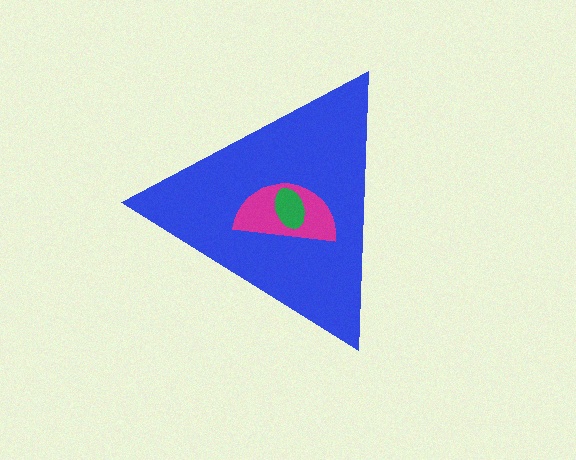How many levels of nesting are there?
3.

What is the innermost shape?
The green ellipse.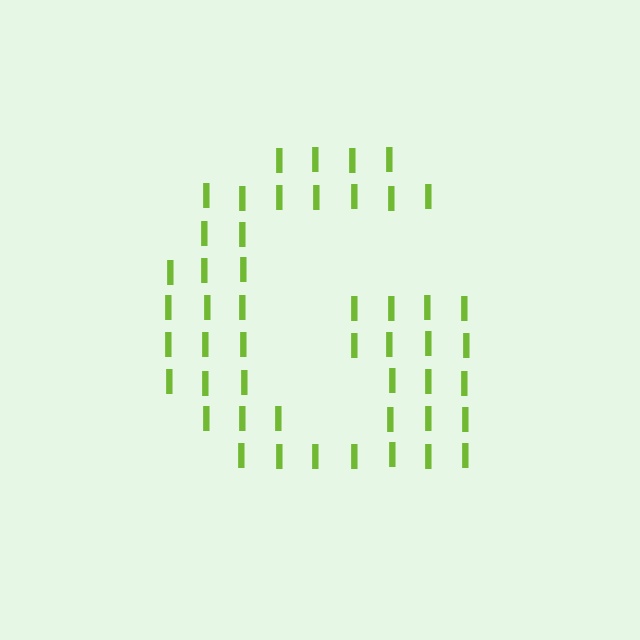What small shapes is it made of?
It is made of small letter I's.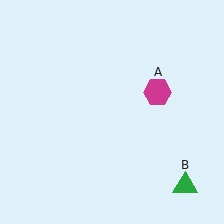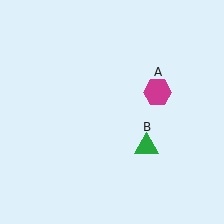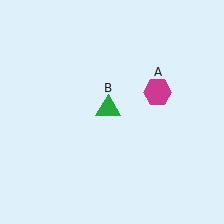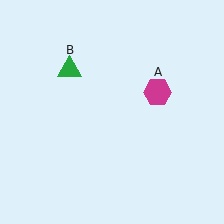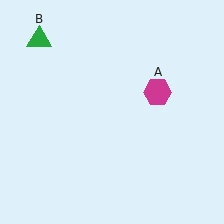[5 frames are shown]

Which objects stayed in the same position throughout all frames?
Magenta hexagon (object A) remained stationary.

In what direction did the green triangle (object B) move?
The green triangle (object B) moved up and to the left.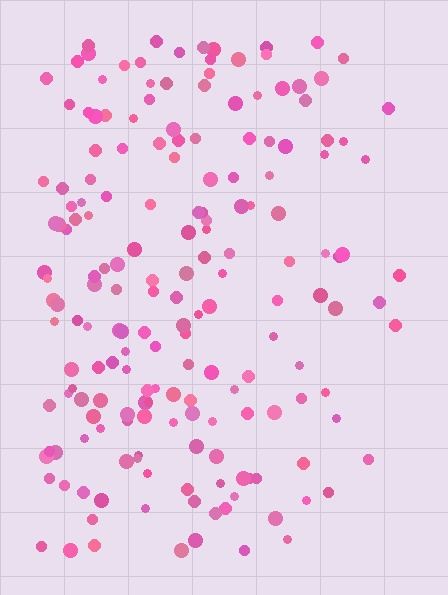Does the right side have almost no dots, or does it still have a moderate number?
Still a moderate number, just noticeably fewer than the left.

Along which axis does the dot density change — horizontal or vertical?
Horizontal.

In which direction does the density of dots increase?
From right to left, with the left side densest.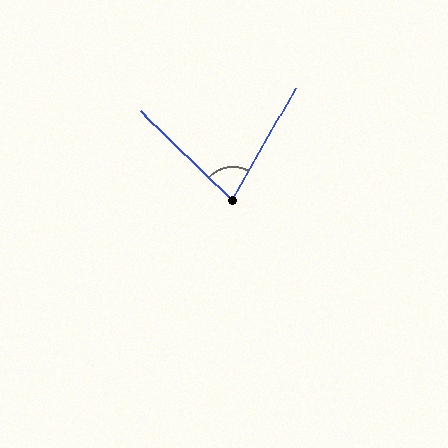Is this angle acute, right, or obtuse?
It is acute.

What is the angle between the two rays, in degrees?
Approximately 75 degrees.